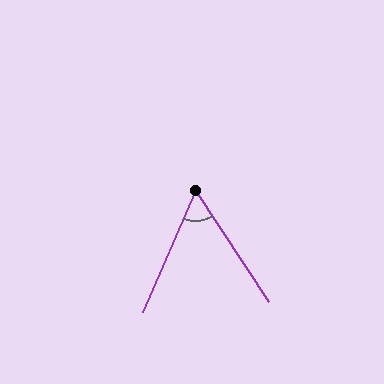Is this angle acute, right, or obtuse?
It is acute.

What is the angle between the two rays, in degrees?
Approximately 57 degrees.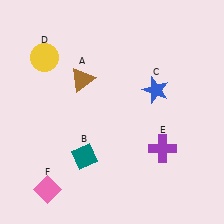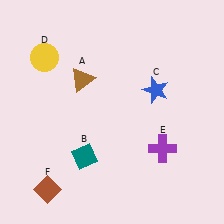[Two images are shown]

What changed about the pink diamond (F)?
In Image 1, F is pink. In Image 2, it changed to brown.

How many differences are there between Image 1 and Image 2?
There is 1 difference between the two images.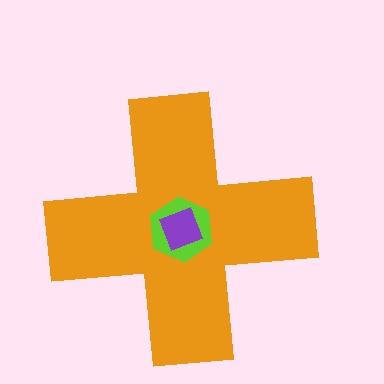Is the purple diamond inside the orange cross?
Yes.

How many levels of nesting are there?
3.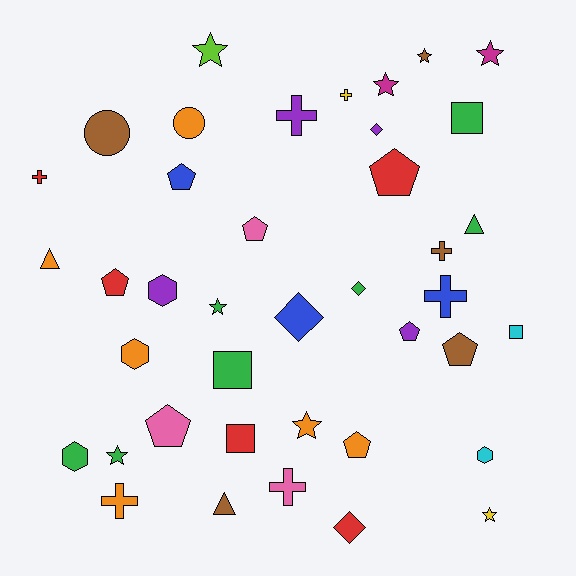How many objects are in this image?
There are 40 objects.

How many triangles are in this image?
There are 3 triangles.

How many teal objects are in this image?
There are no teal objects.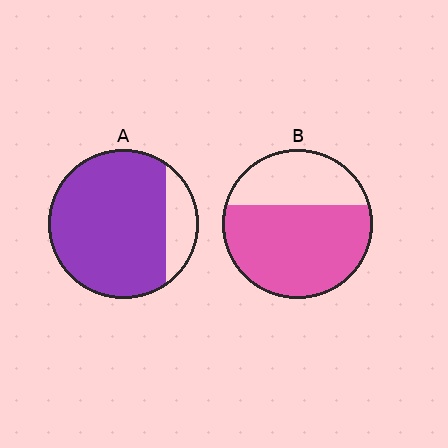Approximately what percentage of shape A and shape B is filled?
A is approximately 85% and B is approximately 65%.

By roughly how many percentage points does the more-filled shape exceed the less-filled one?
By roughly 20 percentage points (A over B).